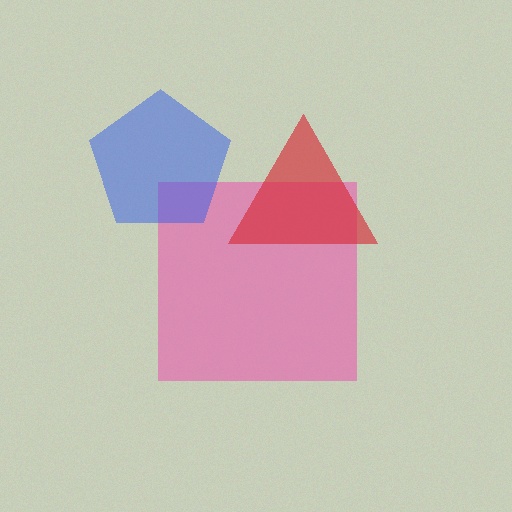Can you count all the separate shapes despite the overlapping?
Yes, there are 3 separate shapes.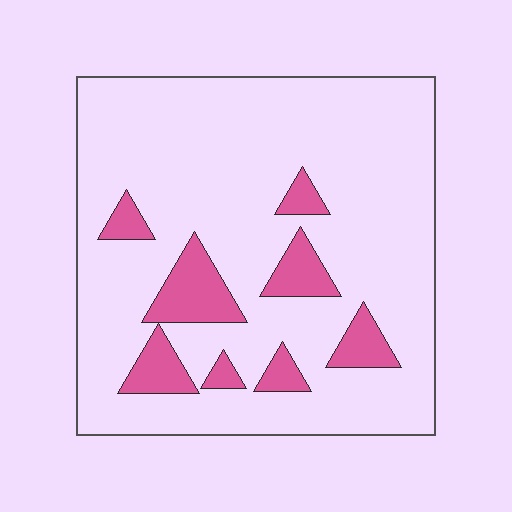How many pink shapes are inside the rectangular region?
8.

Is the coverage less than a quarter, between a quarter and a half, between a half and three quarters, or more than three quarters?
Less than a quarter.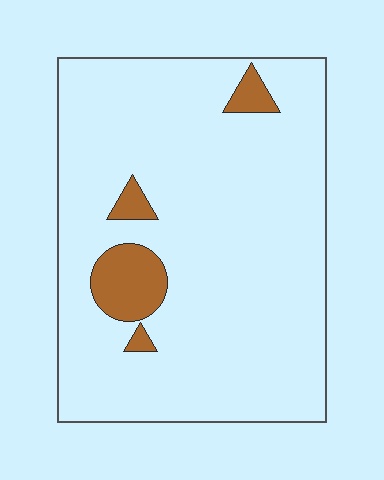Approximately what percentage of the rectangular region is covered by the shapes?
Approximately 10%.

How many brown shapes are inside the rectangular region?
4.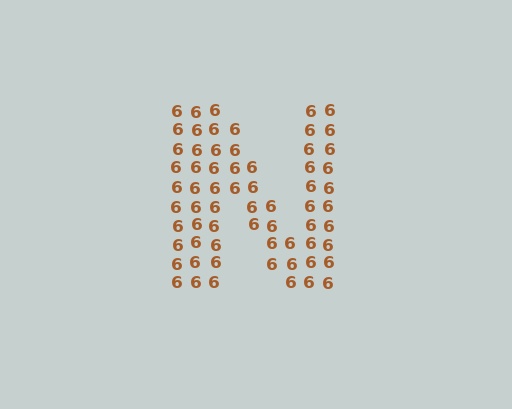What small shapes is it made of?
It is made of small digit 6's.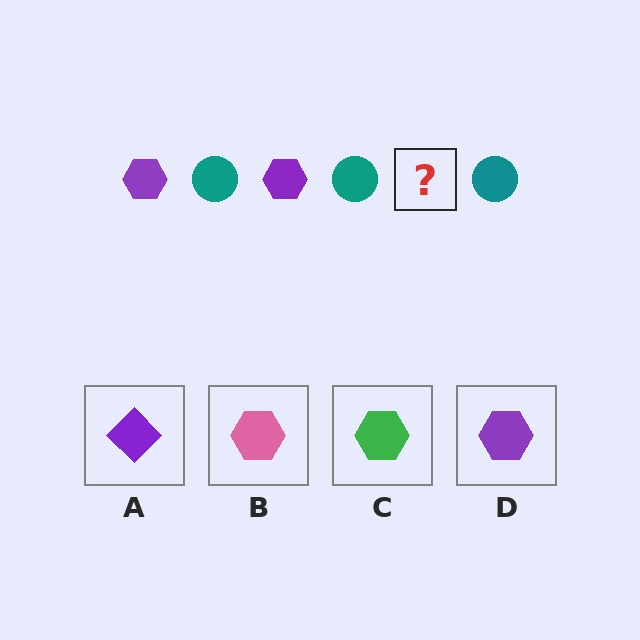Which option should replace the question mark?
Option D.